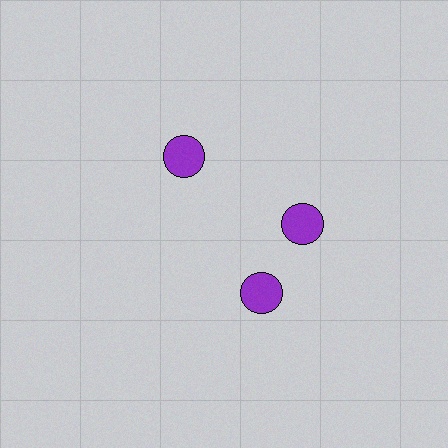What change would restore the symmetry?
The symmetry would be restored by rotating it back into even spacing with its neighbors so that all 3 circles sit at equal angles and equal distance from the center.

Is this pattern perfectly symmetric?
No. The 3 purple circles are arranged in a ring, but one element near the 7 o'clock position is rotated out of alignment along the ring, breaking the 3-fold rotational symmetry.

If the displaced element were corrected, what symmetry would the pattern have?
It would have 3-fold rotational symmetry — the pattern would map onto itself every 120 degrees.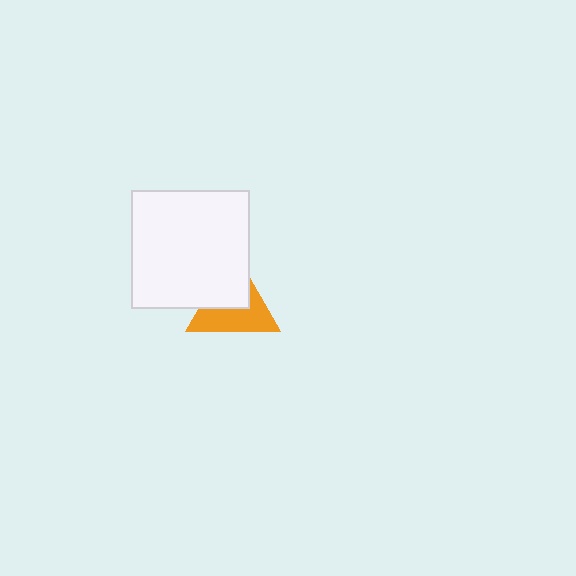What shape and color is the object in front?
The object in front is a white square.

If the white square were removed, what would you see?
You would see the complete orange triangle.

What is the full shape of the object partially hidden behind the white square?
The partially hidden object is an orange triangle.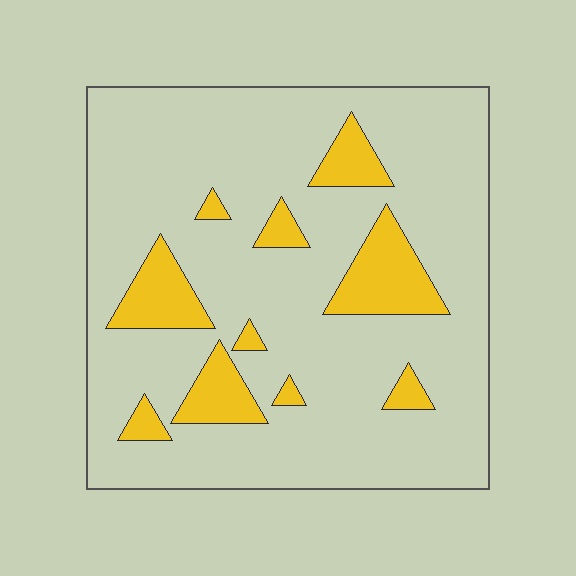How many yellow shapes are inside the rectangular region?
10.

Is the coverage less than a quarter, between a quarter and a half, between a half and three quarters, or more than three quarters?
Less than a quarter.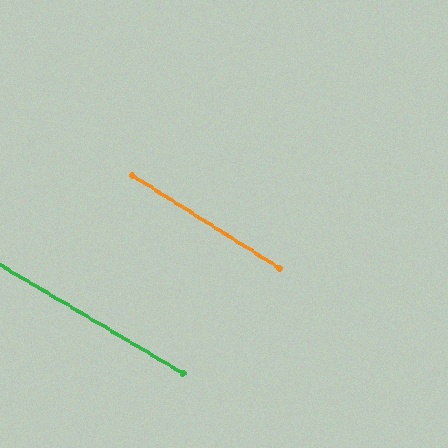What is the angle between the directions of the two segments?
Approximately 2 degrees.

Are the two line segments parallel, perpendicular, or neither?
Parallel — their directions differ by only 1.7°.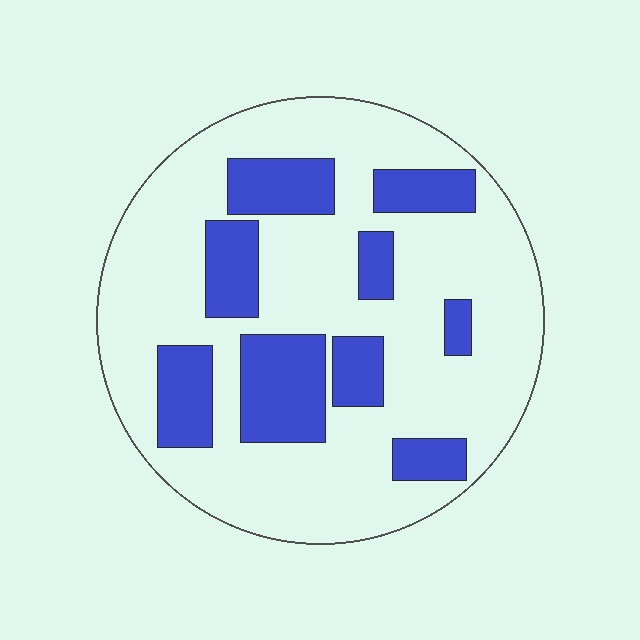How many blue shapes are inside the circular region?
9.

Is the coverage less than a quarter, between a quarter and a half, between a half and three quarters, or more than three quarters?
Between a quarter and a half.